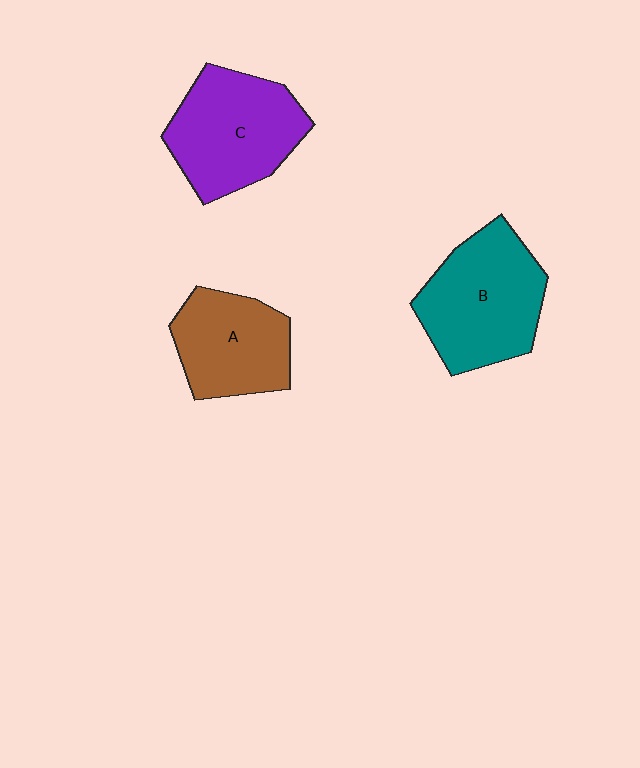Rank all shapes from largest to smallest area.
From largest to smallest: B (teal), C (purple), A (brown).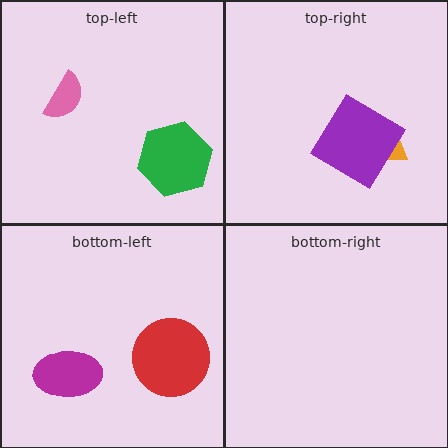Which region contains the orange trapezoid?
The top-right region.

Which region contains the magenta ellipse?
The bottom-left region.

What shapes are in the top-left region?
The green hexagon, the pink semicircle.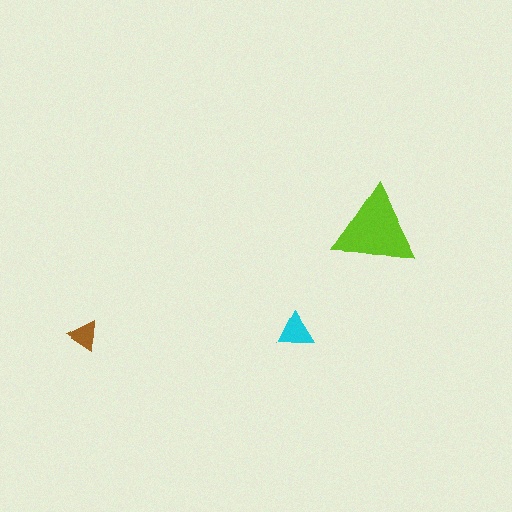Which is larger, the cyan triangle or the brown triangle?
The cyan one.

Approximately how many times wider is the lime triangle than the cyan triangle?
About 2 times wider.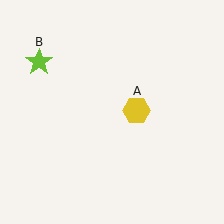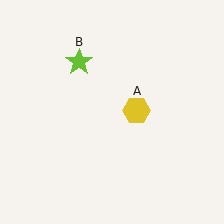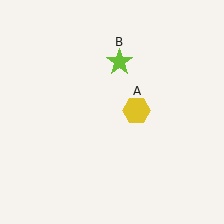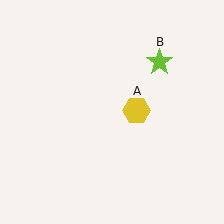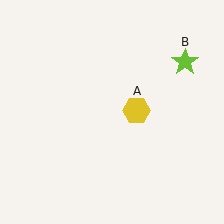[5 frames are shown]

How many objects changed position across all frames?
1 object changed position: lime star (object B).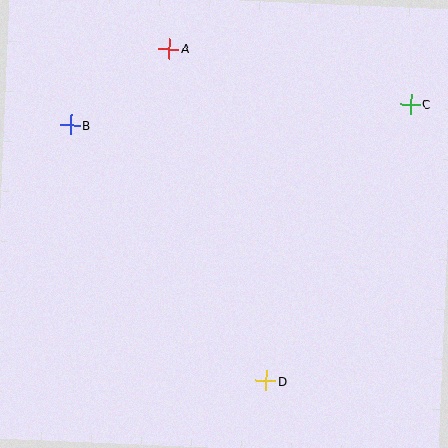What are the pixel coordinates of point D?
Point D is at (266, 381).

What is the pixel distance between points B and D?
The distance between B and D is 322 pixels.